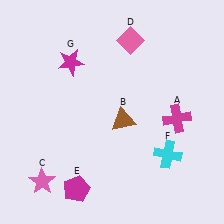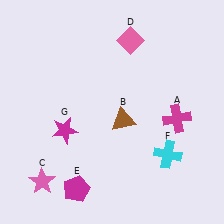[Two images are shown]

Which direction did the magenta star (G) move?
The magenta star (G) moved down.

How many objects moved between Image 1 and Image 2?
1 object moved between the two images.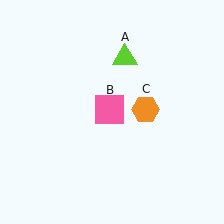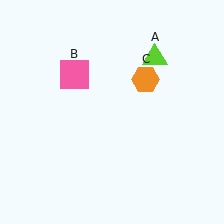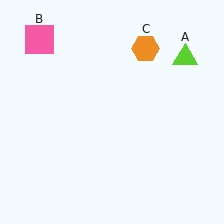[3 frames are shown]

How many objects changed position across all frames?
3 objects changed position: lime triangle (object A), pink square (object B), orange hexagon (object C).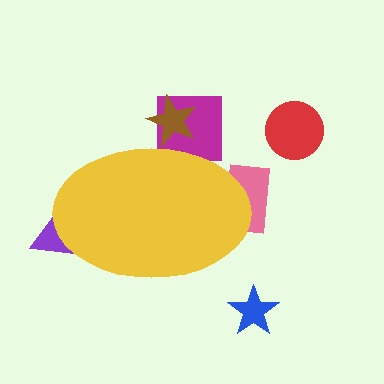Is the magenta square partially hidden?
Yes, the magenta square is partially hidden behind the yellow ellipse.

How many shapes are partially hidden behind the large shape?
4 shapes are partially hidden.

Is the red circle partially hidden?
No, the red circle is fully visible.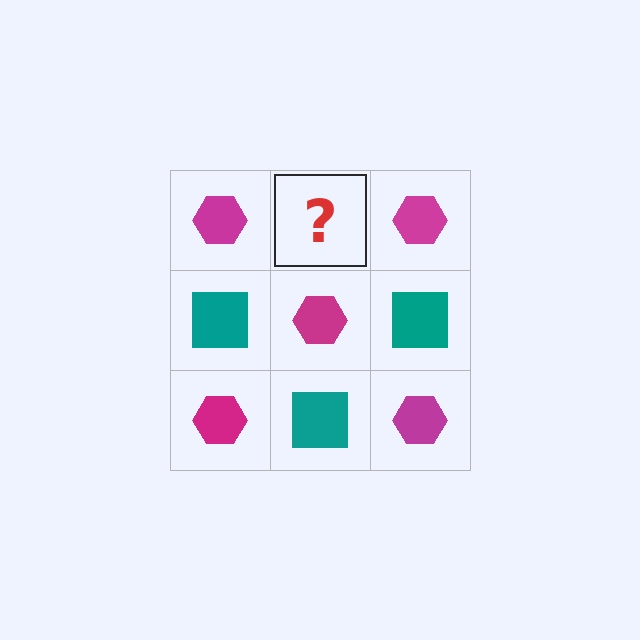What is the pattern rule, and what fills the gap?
The rule is that it alternates magenta hexagon and teal square in a checkerboard pattern. The gap should be filled with a teal square.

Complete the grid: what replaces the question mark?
The question mark should be replaced with a teal square.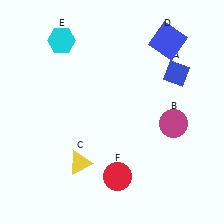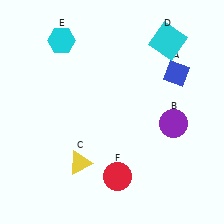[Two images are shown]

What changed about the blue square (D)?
In Image 1, D is blue. In Image 2, it changed to cyan.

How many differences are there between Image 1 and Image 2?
There are 2 differences between the two images.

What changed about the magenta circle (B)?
In Image 1, B is magenta. In Image 2, it changed to purple.